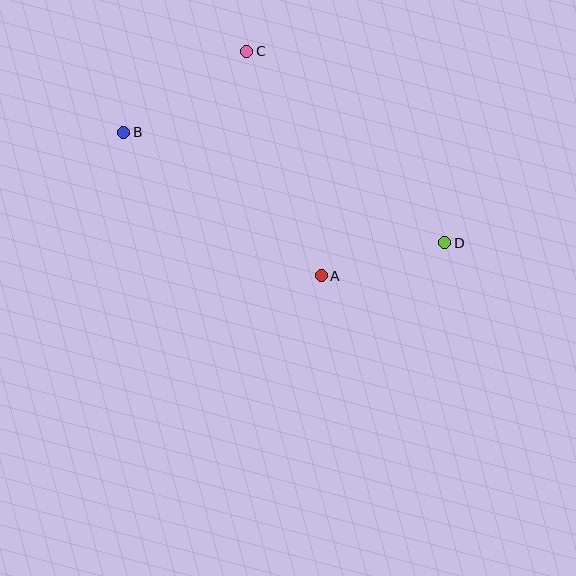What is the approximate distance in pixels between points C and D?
The distance between C and D is approximately 276 pixels.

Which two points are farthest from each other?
Points B and D are farthest from each other.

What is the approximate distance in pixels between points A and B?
The distance between A and B is approximately 245 pixels.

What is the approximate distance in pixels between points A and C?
The distance between A and C is approximately 237 pixels.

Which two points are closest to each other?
Points A and D are closest to each other.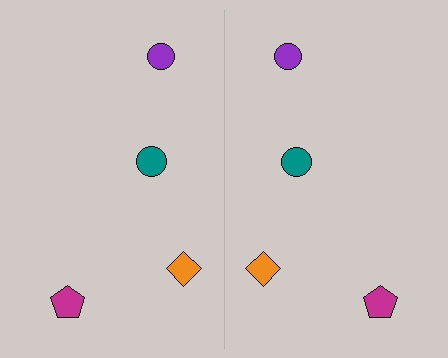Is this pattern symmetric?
Yes, this pattern has bilateral (reflection) symmetry.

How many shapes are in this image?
There are 8 shapes in this image.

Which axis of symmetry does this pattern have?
The pattern has a vertical axis of symmetry running through the center of the image.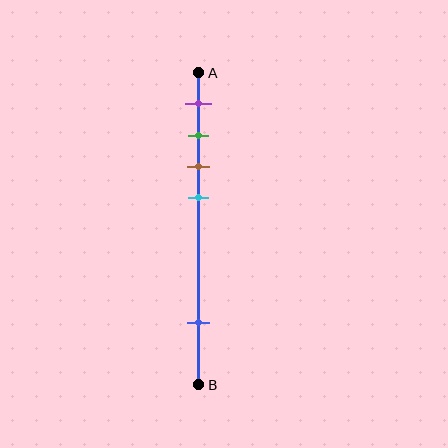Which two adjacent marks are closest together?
The green and brown marks are the closest adjacent pair.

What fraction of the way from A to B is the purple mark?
The purple mark is approximately 10% (0.1) of the way from A to B.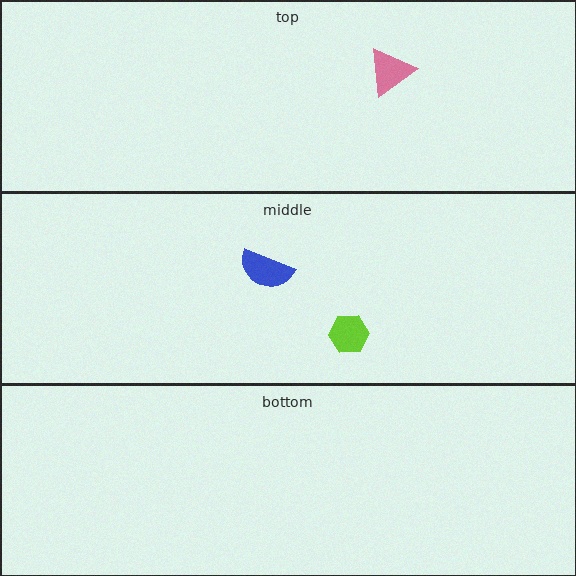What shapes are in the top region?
The pink triangle.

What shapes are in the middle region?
The lime hexagon, the blue semicircle.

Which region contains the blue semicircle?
The middle region.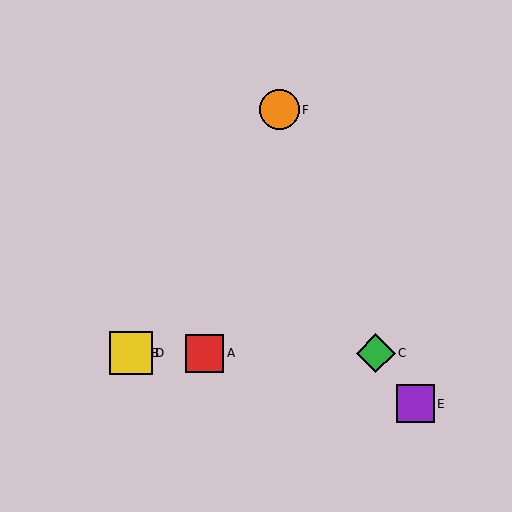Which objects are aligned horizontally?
Objects A, B, C, D are aligned horizontally.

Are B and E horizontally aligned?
No, B is at y≈353 and E is at y≈404.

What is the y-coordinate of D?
Object D is at y≈353.